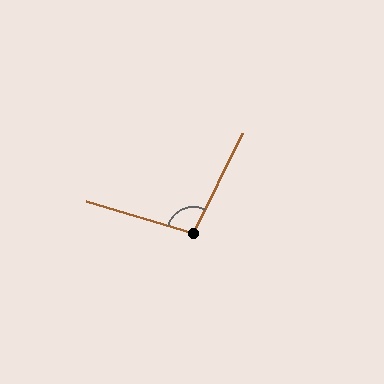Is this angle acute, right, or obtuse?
It is obtuse.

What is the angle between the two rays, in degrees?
Approximately 100 degrees.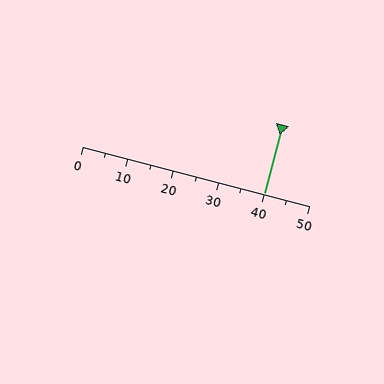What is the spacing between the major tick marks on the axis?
The major ticks are spaced 10 apart.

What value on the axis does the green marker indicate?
The marker indicates approximately 40.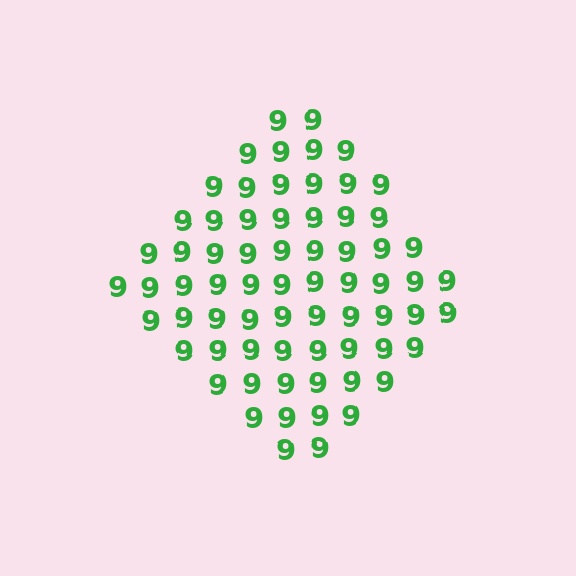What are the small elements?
The small elements are digit 9's.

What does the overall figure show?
The overall figure shows a diamond.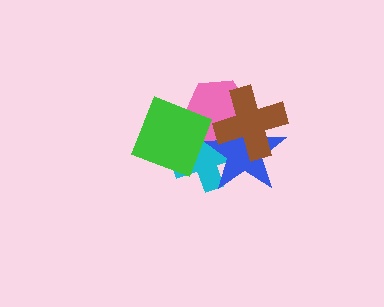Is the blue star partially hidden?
Yes, it is partially covered by another shape.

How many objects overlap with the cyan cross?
4 objects overlap with the cyan cross.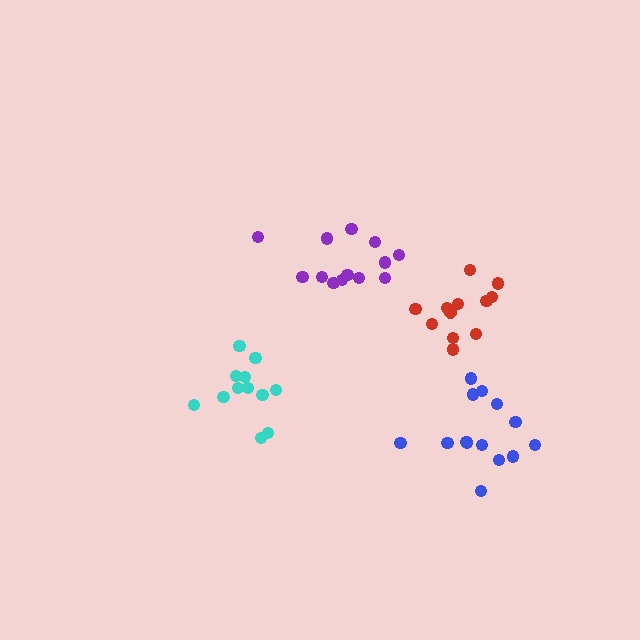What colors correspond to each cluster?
The clusters are colored: cyan, purple, red, blue.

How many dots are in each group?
Group 1: 12 dots, Group 2: 13 dots, Group 3: 12 dots, Group 4: 14 dots (51 total).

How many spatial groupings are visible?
There are 4 spatial groupings.